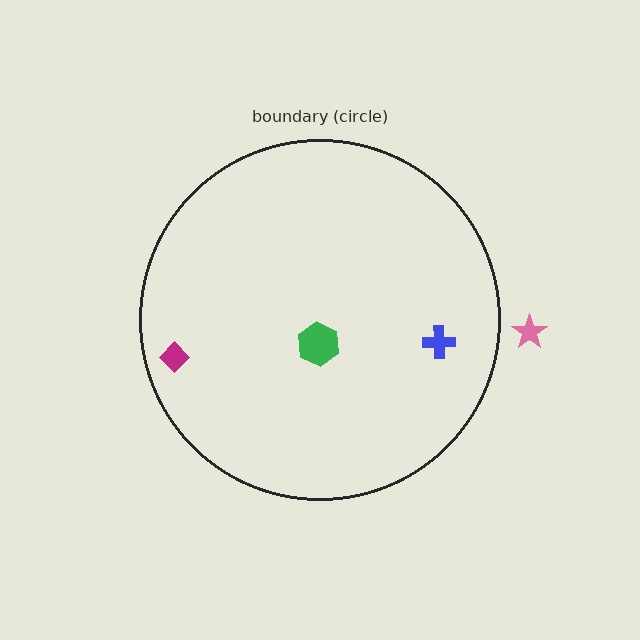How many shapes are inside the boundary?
3 inside, 1 outside.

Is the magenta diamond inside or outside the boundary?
Inside.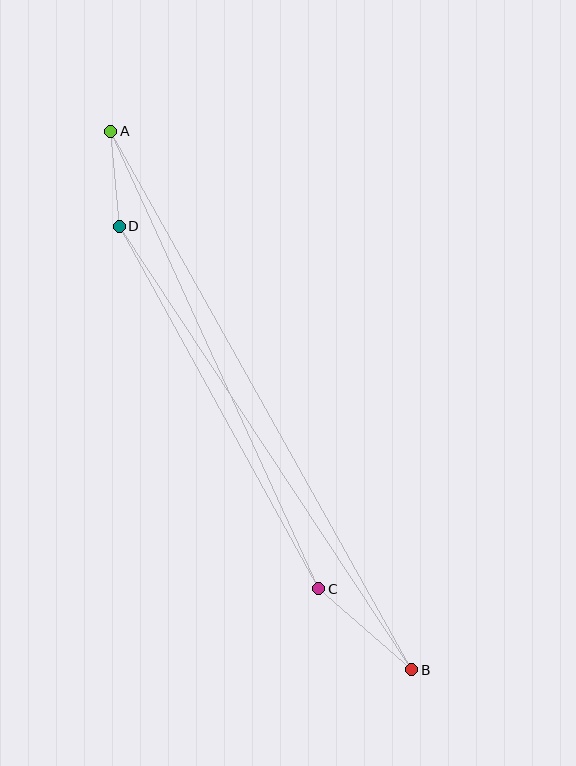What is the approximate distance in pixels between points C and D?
The distance between C and D is approximately 414 pixels.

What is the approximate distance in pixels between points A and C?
The distance between A and C is approximately 502 pixels.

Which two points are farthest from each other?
Points A and B are farthest from each other.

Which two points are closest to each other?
Points A and D are closest to each other.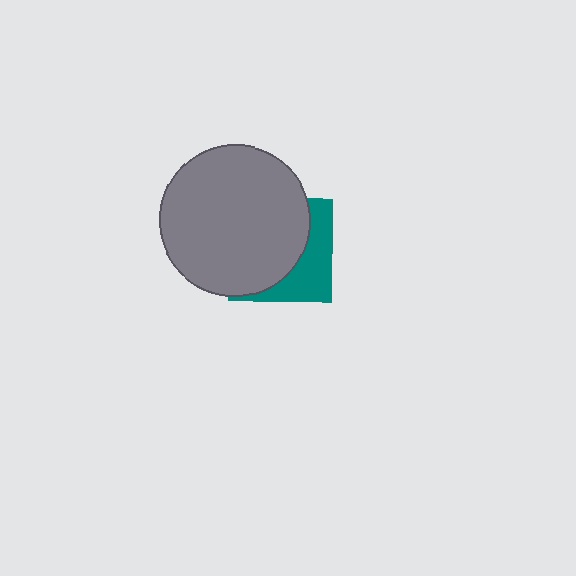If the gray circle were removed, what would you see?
You would see the complete teal square.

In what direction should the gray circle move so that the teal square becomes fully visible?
The gray circle should move left. That is the shortest direction to clear the overlap and leave the teal square fully visible.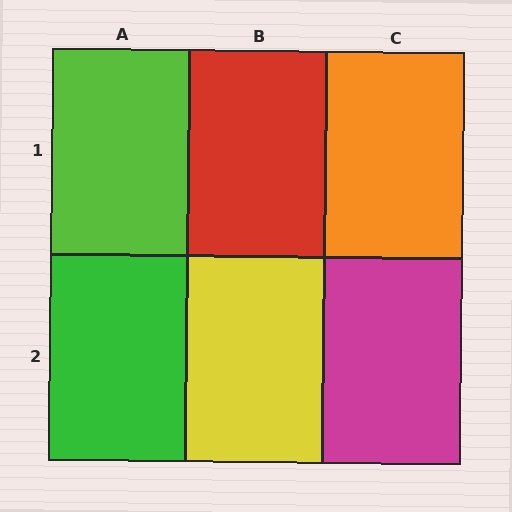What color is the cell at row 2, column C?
Magenta.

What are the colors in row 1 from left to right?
Lime, red, orange.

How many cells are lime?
1 cell is lime.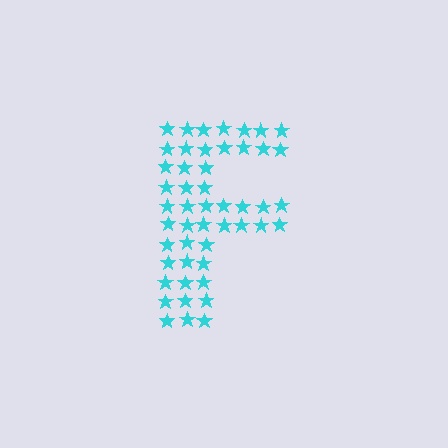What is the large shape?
The large shape is the letter F.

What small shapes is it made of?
It is made of small stars.